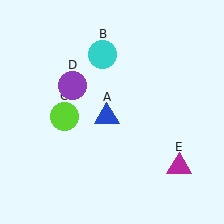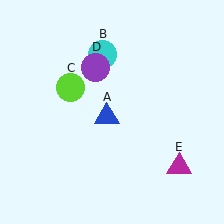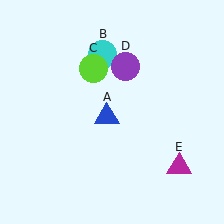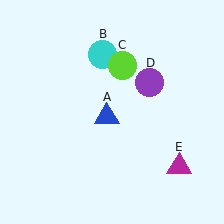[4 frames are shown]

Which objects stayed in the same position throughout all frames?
Blue triangle (object A) and cyan circle (object B) and magenta triangle (object E) remained stationary.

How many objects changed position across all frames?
2 objects changed position: lime circle (object C), purple circle (object D).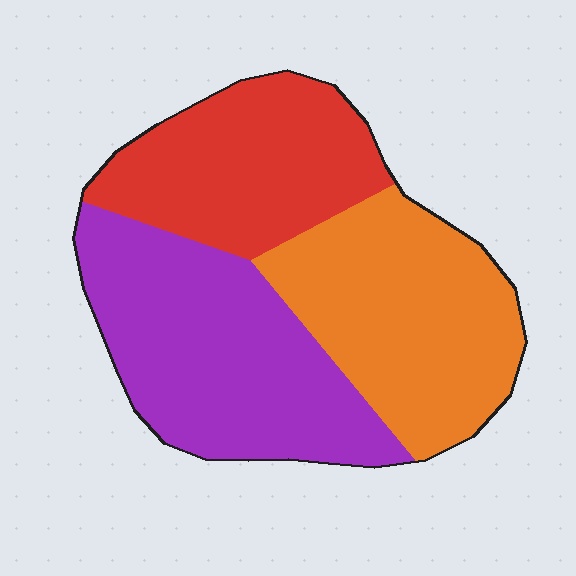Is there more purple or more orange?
Purple.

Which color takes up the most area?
Purple, at roughly 40%.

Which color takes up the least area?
Red, at roughly 30%.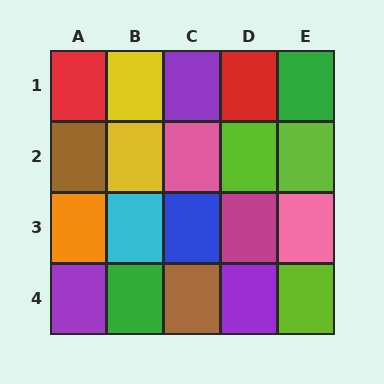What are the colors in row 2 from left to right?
Brown, yellow, pink, lime, lime.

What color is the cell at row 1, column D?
Red.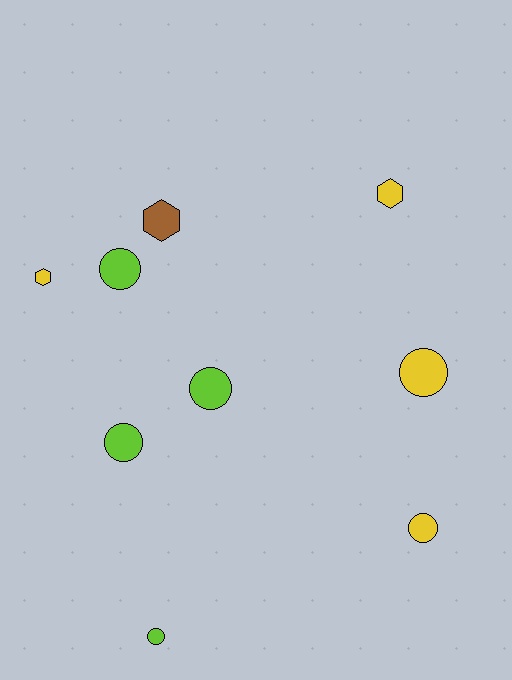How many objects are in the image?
There are 9 objects.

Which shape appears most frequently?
Circle, with 6 objects.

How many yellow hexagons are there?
There are 2 yellow hexagons.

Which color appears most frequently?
Lime, with 4 objects.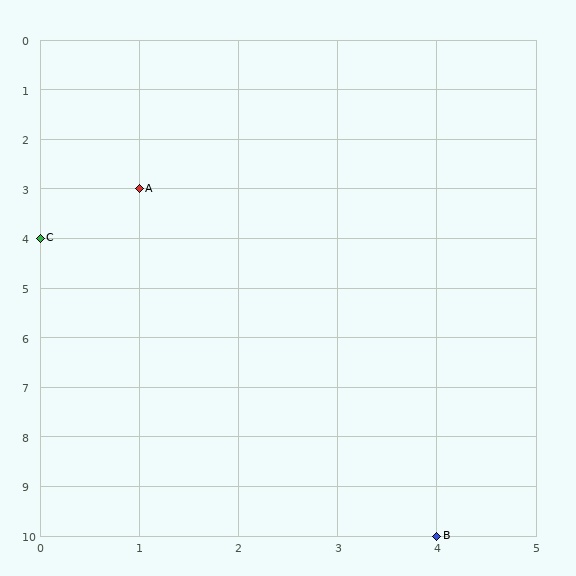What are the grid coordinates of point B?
Point B is at grid coordinates (4, 10).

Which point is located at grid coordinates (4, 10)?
Point B is at (4, 10).